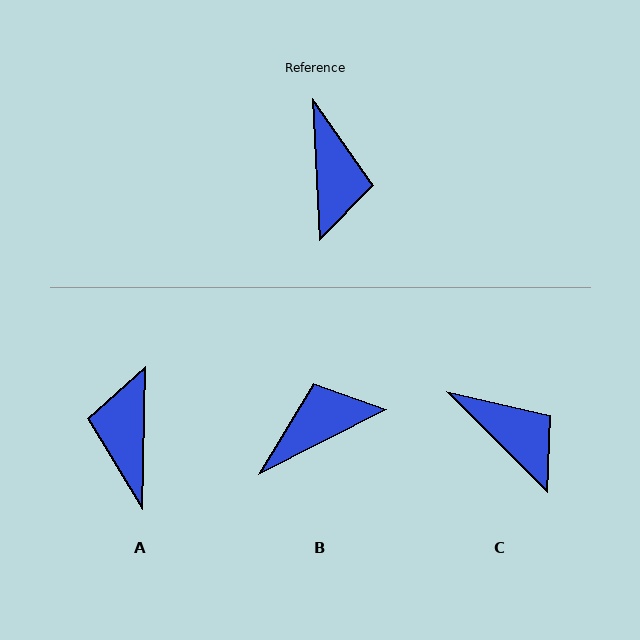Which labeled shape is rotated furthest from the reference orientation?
A, about 176 degrees away.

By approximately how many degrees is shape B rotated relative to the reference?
Approximately 114 degrees counter-clockwise.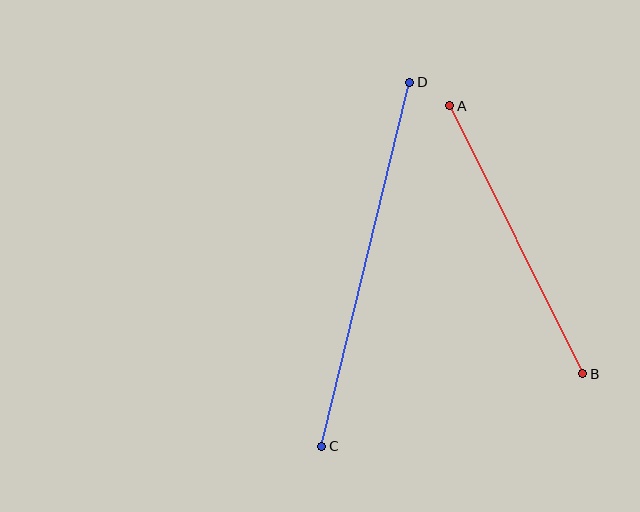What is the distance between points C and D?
The distance is approximately 374 pixels.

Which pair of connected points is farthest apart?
Points C and D are farthest apart.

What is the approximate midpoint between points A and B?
The midpoint is at approximately (516, 240) pixels.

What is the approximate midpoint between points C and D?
The midpoint is at approximately (366, 264) pixels.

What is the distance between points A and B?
The distance is approximately 299 pixels.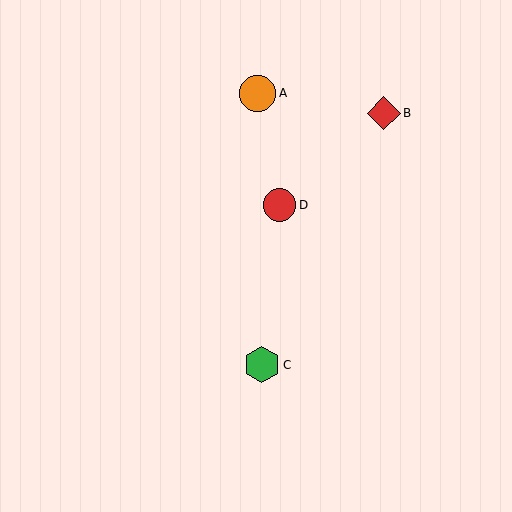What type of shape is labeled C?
Shape C is a green hexagon.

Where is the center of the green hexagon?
The center of the green hexagon is at (262, 365).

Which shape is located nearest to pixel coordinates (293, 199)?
The red circle (labeled D) at (280, 205) is nearest to that location.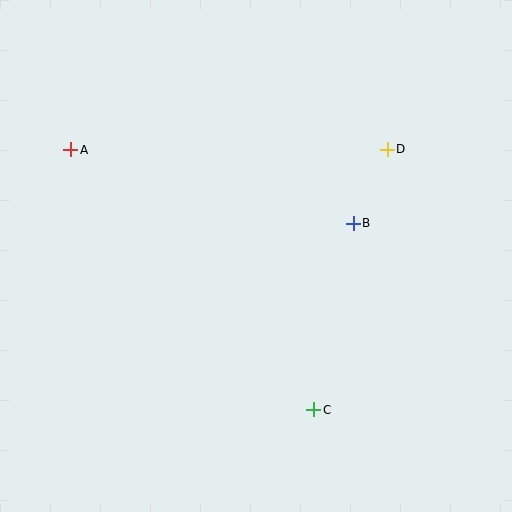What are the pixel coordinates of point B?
Point B is at (353, 223).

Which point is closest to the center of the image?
Point B at (353, 223) is closest to the center.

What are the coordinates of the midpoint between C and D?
The midpoint between C and D is at (351, 279).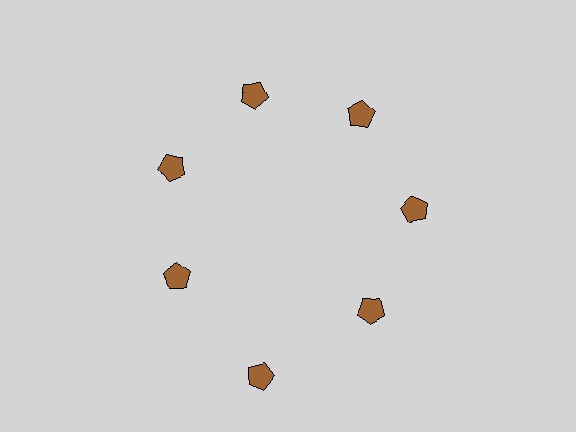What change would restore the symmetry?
The symmetry would be restored by moving it inward, back onto the ring so that all 7 pentagons sit at equal angles and equal distance from the center.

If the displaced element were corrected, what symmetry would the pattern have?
It would have 7-fold rotational symmetry — the pattern would map onto itself every 51 degrees.